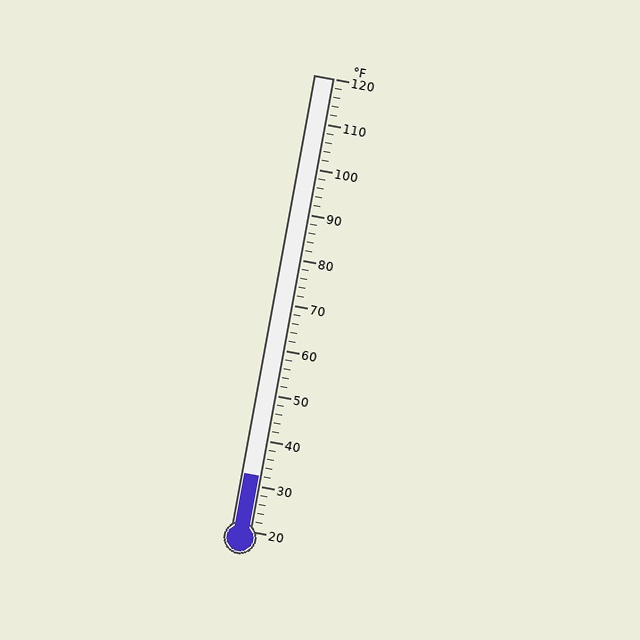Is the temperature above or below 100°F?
The temperature is below 100°F.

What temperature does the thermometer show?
The thermometer shows approximately 32°F.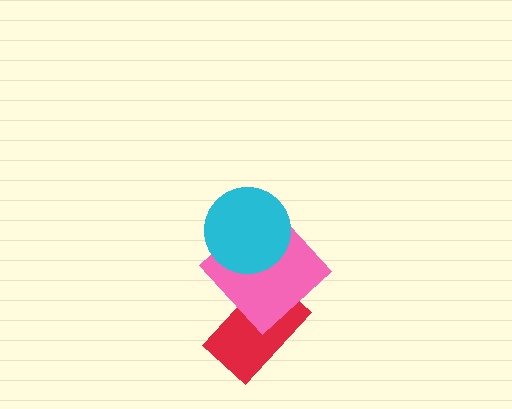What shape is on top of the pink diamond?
The cyan circle is on top of the pink diamond.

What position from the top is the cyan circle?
The cyan circle is 1st from the top.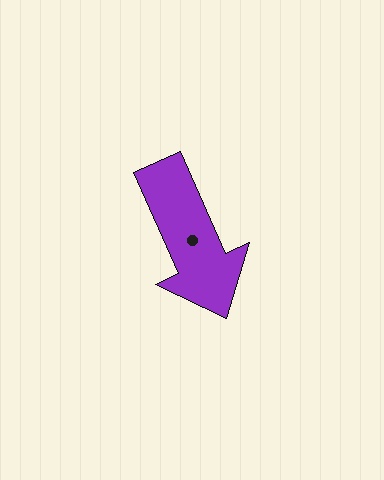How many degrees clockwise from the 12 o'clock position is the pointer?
Approximately 156 degrees.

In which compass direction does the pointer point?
Southeast.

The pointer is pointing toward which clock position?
Roughly 5 o'clock.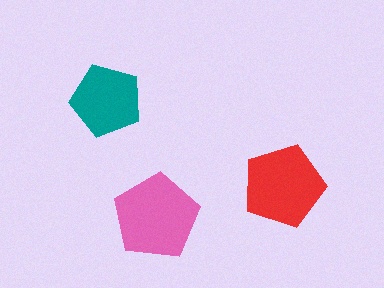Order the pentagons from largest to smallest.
the pink one, the red one, the teal one.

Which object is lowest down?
The pink pentagon is bottommost.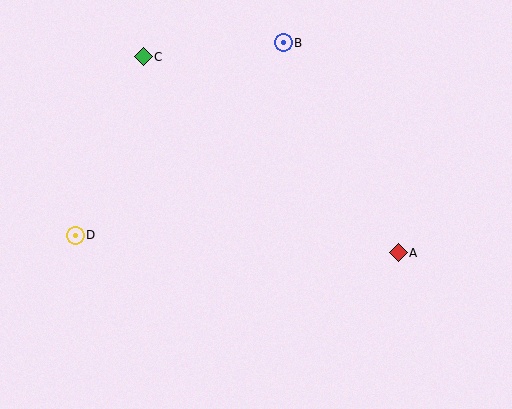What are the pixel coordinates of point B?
Point B is at (283, 43).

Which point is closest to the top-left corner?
Point C is closest to the top-left corner.